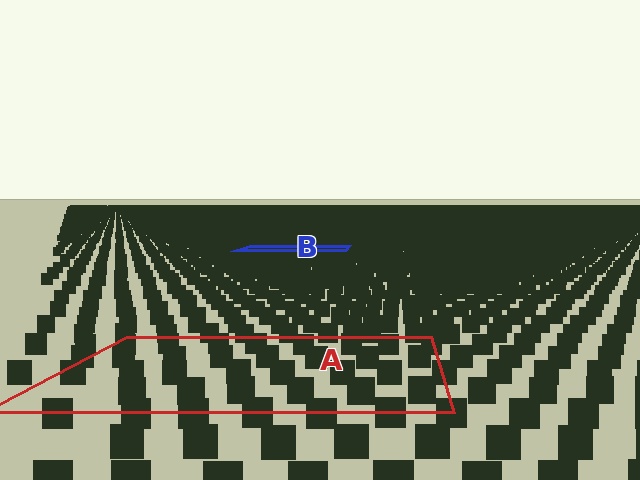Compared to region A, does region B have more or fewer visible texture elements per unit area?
Region B has more texture elements per unit area — they are packed more densely because it is farther away.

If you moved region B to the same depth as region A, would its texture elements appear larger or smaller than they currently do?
They would appear larger. At a closer depth, the same texture elements are projected at a bigger on-screen size.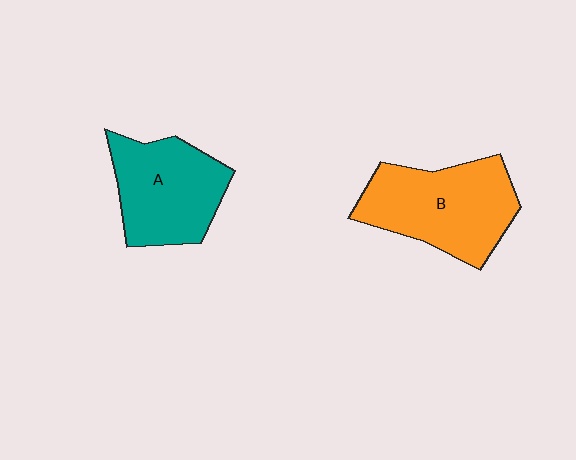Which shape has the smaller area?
Shape A (teal).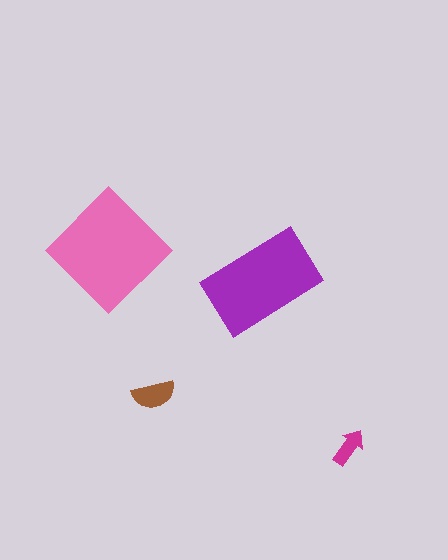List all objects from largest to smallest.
The pink diamond, the purple rectangle, the brown semicircle, the magenta arrow.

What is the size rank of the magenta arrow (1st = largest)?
4th.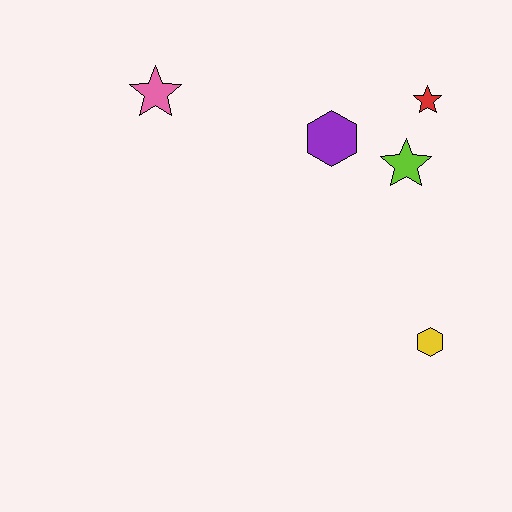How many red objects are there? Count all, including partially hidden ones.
There is 1 red object.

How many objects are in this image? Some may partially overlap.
There are 5 objects.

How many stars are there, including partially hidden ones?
There are 3 stars.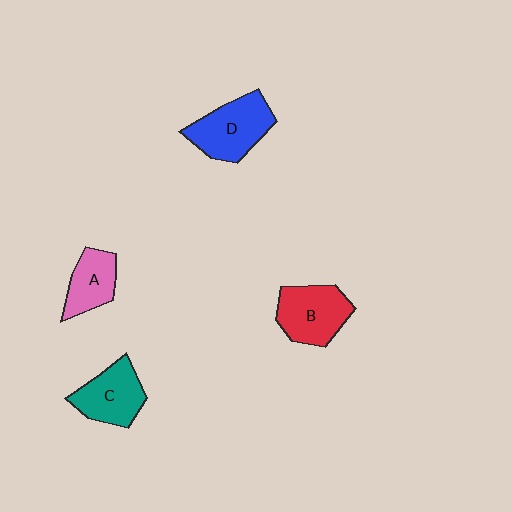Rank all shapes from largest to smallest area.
From largest to smallest: D (blue), B (red), C (teal), A (pink).